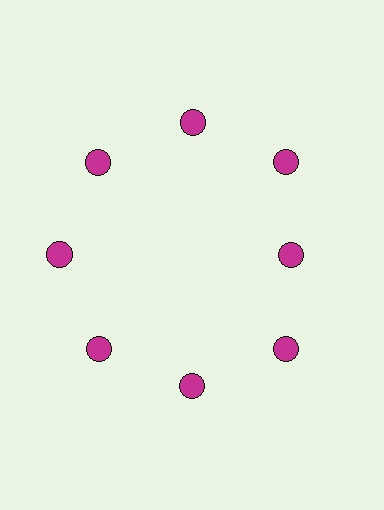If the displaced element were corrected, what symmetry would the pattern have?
It would have 8-fold rotational symmetry — the pattern would map onto itself every 45 degrees.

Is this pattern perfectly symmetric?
No. The 8 magenta circles are arranged in a ring, but one element near the 3 o'clock position is pulled inward toward the center, breaking the 8-fold rotational symmetry.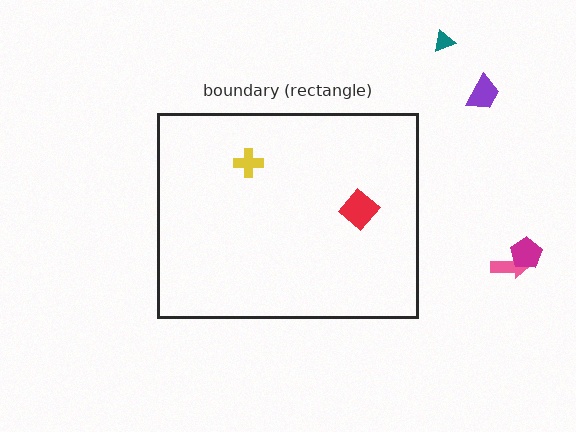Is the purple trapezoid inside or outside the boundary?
Outside.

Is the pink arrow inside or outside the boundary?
Outside.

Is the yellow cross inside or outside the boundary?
Inside.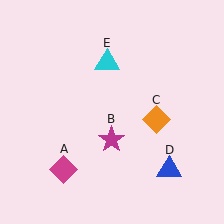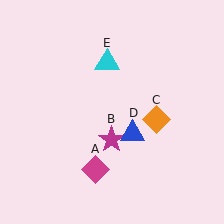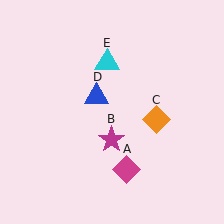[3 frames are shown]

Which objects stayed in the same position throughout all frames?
Magenta star (object B) and orange diamond (object C) and cyan triangle (object E) remained stationary.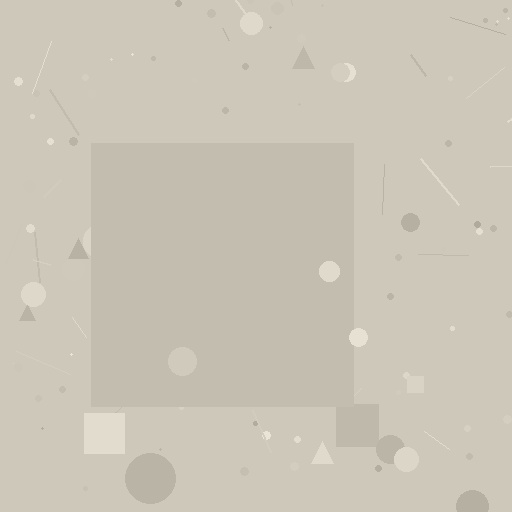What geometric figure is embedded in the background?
A square is embedded in the background.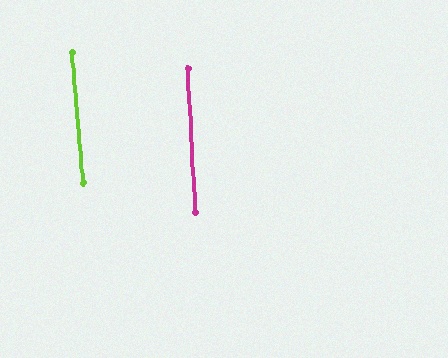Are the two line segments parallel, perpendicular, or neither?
Parallel — their directions differ by only 1.4°.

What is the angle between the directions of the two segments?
Approximately 1 degree.